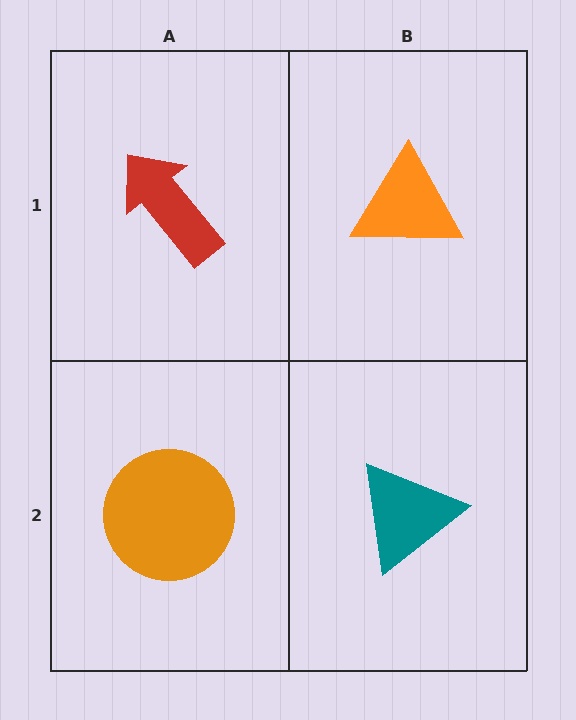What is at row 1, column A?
A red arrow.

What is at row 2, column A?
An orange circle.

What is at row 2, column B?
A teal triangle.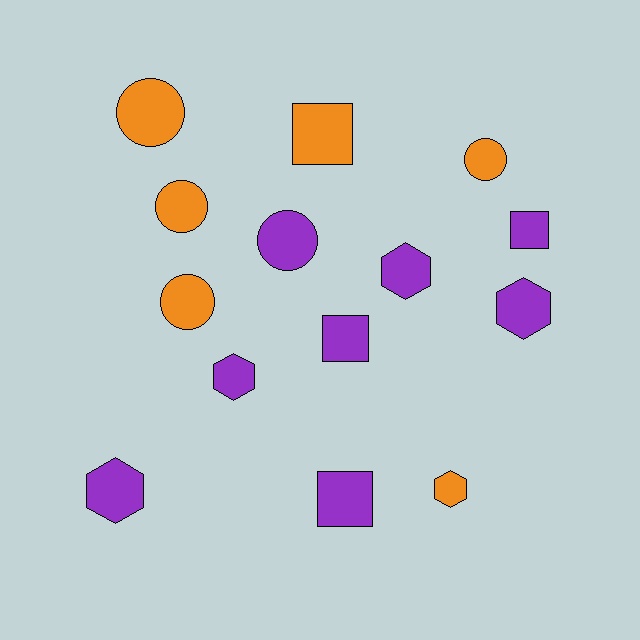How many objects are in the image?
There are 14 objects.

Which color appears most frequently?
Purple, with 8 objects.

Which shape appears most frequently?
Hexagon, with 5 objects.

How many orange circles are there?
There are 4 orange circles.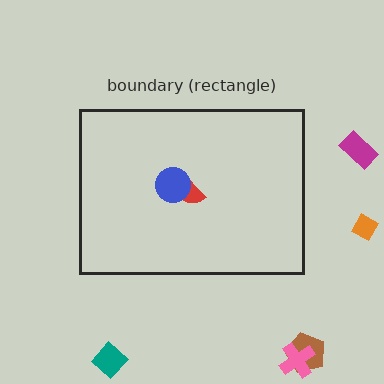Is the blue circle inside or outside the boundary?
Inside.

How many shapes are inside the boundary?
2 inside, 5 outside.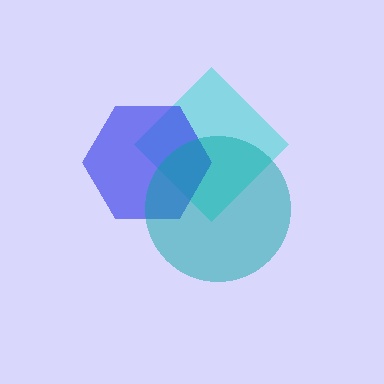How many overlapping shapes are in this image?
There are 3 overlapping shapes in the image.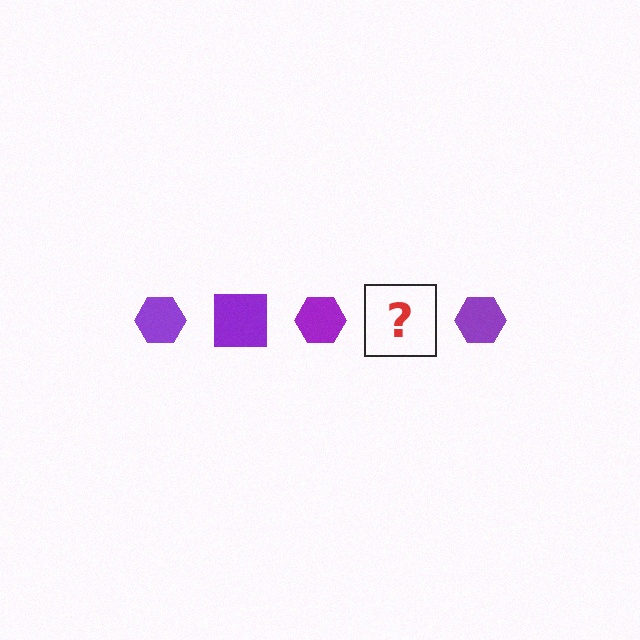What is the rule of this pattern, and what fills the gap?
The rule is that the pattern cycles through hexagon, square shapes in purple. The gap should be filled with a purple square.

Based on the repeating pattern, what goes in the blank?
The blank should be a purple square.